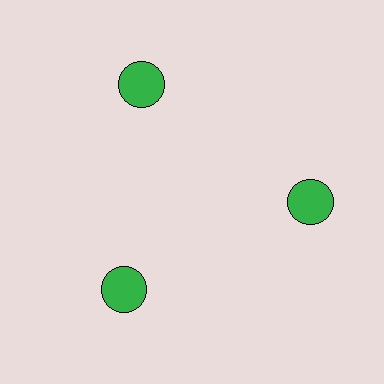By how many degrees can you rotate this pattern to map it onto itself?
The pattern maps onto itself every 120 degrees of rotation.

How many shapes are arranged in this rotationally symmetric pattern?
There are 3 shapes, arranged in 3 groups of 1.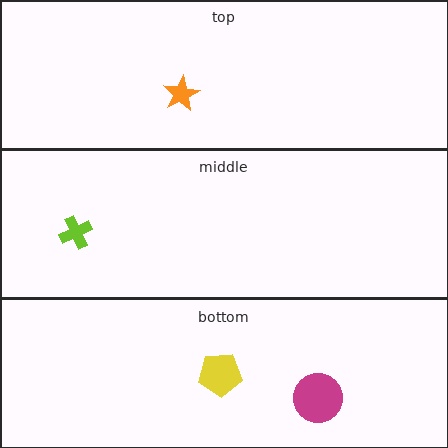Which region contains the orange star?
The top region.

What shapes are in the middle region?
The lime cross.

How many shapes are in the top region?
1.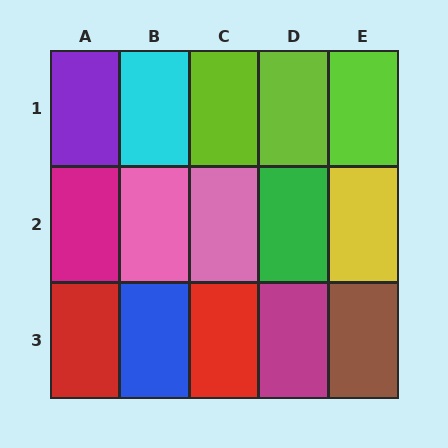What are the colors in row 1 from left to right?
Purple, cyan, lime, lime, lime.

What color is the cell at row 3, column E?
Brown.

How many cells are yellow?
1 cell is yellow.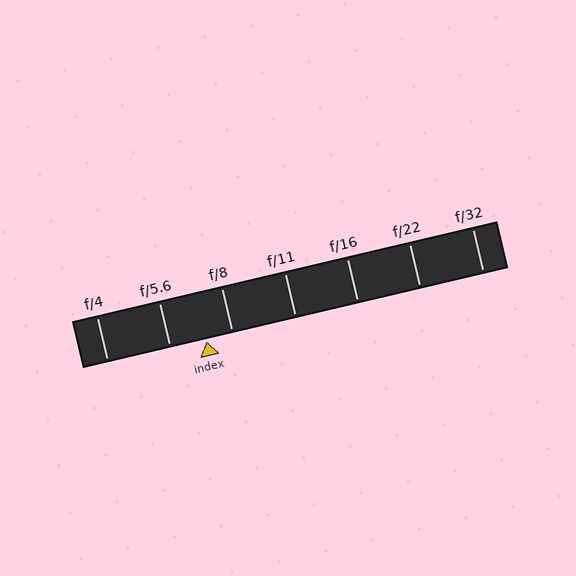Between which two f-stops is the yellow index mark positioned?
The index mark is between f/5.6 and f/8.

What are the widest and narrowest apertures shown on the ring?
The widest aperture shown is f/4 and the narrowest is f/32.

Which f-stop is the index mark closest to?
The index mark is closest to f/8.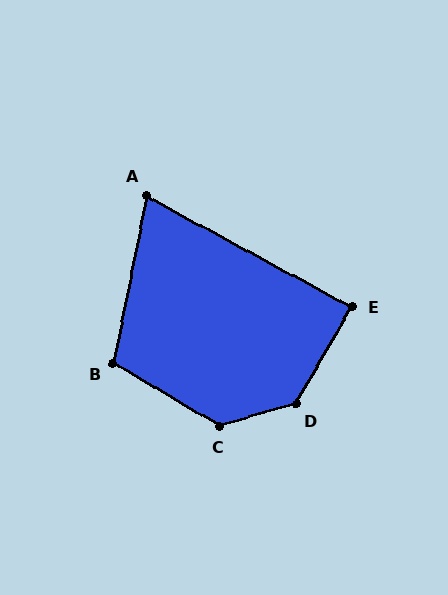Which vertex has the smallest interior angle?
A, at approximately 73 degrees.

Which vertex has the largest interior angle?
D, at approximately 136 degrees.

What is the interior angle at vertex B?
Approximately 110 degrees (obtuse).